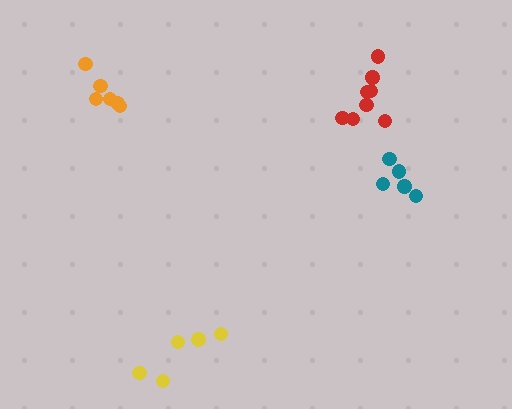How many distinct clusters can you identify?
There are 4 distinct clusters.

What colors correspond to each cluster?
The clusters are colored: teal, yellow, red, orange.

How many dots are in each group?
Group 1: 5 dots, Group 2: 5 dots, Group 3: 8 dots, Group 4: 6 dots (24 total).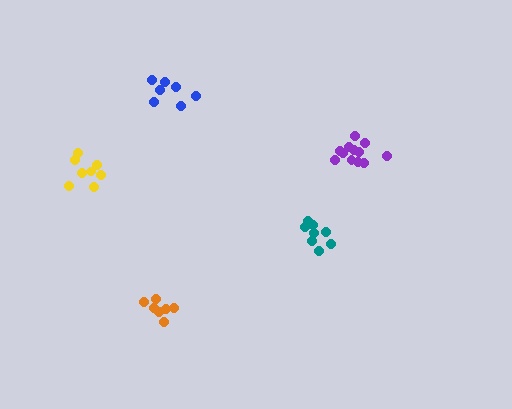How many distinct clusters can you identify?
There are 5 distinct clusters.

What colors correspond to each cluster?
The clusters are colored: blue, orange, purple, teal, yellow.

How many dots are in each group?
Group 1: 7 dots, Group 2: 7 dots, Group 3: 12 dots, Group 4: 8 dots, Group 5: 8 dots (42 total).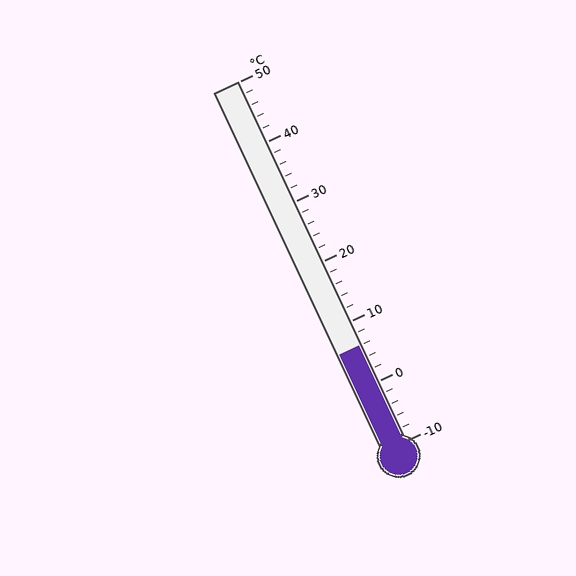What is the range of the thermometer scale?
The thermometer scale ranges from -10°C to 50°C.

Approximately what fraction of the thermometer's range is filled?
The thermometer is filled to approximately 25% of its range.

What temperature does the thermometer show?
The thermometer shows approximately 6°C.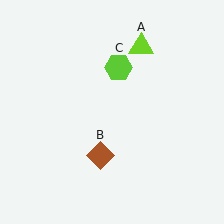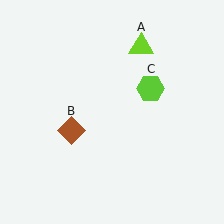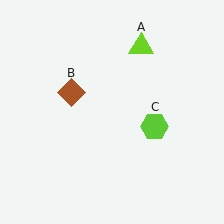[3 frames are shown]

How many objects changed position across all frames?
2 objects changed position: brown diamond (object B), lime hexagon (object C).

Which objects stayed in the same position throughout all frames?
Lime triangle (object A) remained stationary.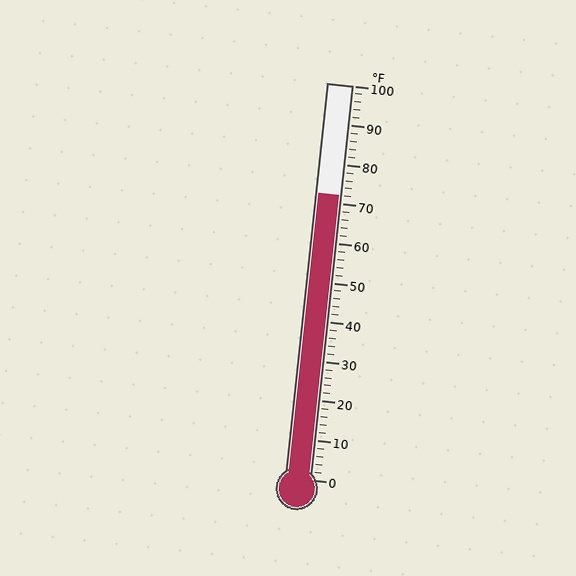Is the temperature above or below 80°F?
The temperature is below 80°F.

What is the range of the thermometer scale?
The thermometer scale ranges from 0°F to 100°F.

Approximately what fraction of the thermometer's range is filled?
The thermometer is filled to approximately 70% of its range.